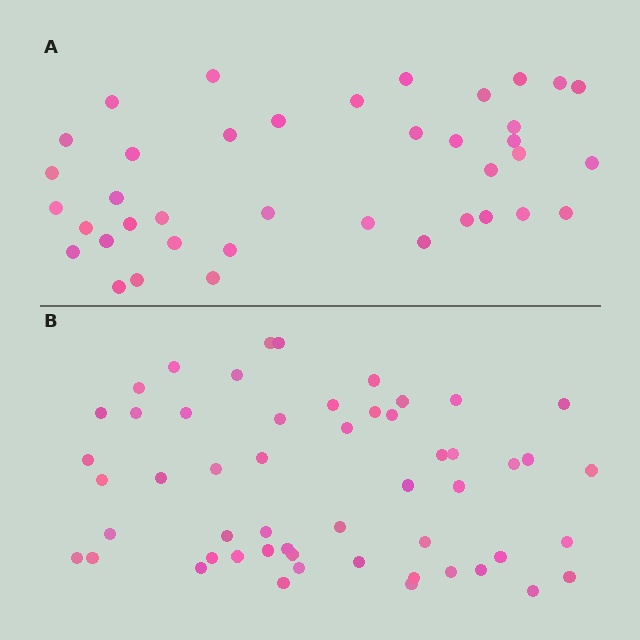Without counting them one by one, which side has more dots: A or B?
Region B (the bottom region) has more dots.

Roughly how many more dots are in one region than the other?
Region B has approximately 15 more dots than region A.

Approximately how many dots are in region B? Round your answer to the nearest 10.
About 50 dots. (The exact count is 53, which rounds to 50.)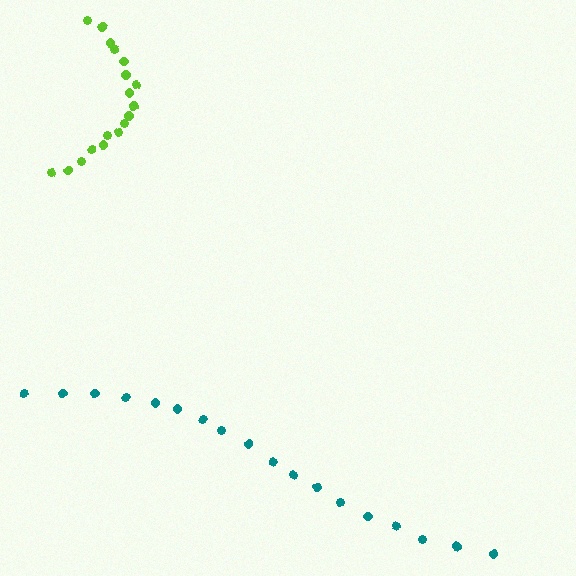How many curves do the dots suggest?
There are 2 distinct paths.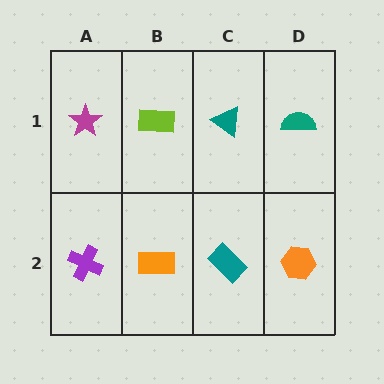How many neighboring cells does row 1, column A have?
2.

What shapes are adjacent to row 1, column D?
An orange hexagon (row 2, column D), a teal triangle (row 1, column C).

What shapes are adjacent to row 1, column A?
A purple cross (row 2, column A), a lime rectangle (row 1, column B).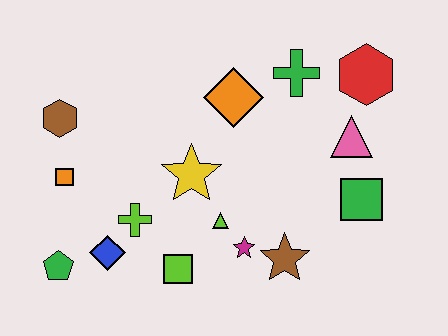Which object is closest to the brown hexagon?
The orange square is closest to the brown hexagon.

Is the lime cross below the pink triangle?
Yes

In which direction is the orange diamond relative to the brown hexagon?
The orange diamond is to the right of the brown hexagon.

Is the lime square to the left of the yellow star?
Yes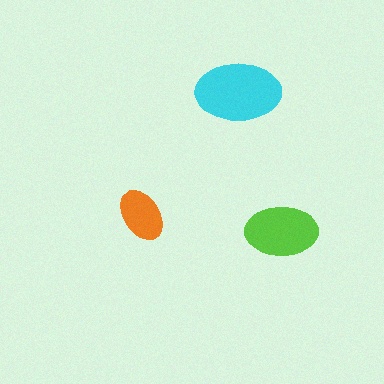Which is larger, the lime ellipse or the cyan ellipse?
The cyan one.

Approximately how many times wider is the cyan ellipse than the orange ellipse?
About 1.5 times wider.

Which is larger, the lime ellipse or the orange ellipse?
The lime one.